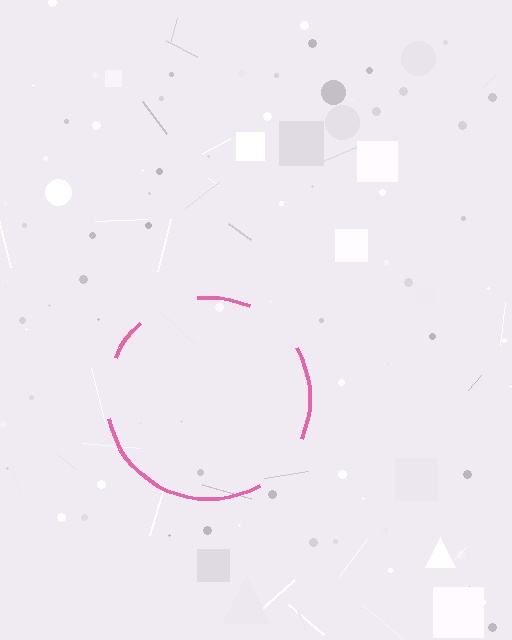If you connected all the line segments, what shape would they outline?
They would outline a circle.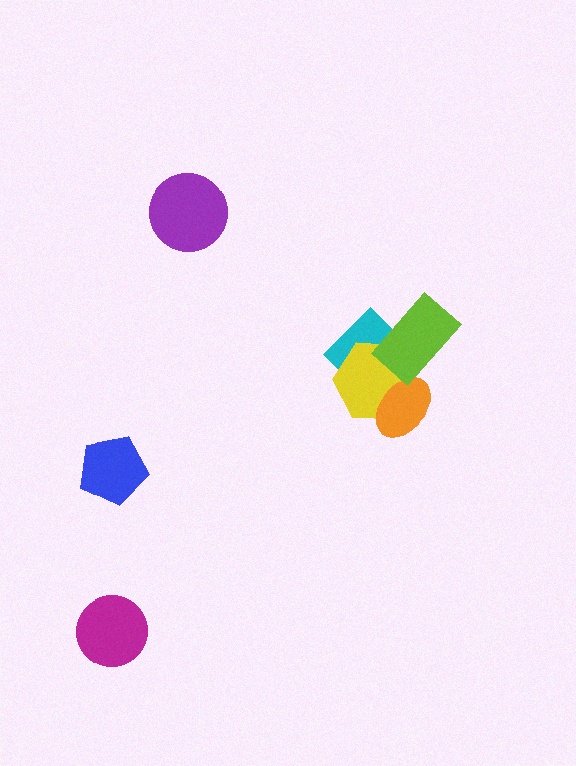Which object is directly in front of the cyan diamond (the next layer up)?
The yellow hexagon is directly in front of the cyan diamond.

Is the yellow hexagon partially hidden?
Yes, it is partially covered by another shape.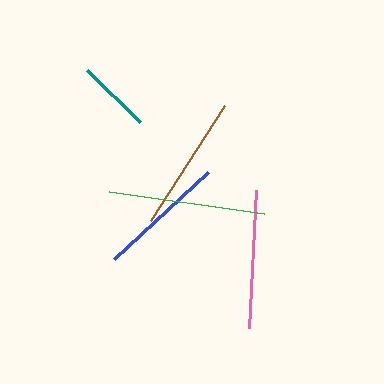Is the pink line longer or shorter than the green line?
The green line is longer than the pink line.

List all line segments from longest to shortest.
From longest to shortest: green, pink, brown, blue, teal.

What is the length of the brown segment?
The brown segment is approximately 136 pixels long.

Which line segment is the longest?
The green line is the longest at approximately 157 pixels.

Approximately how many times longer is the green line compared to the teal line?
The green line is approximately 2.1 times the length of the teal line.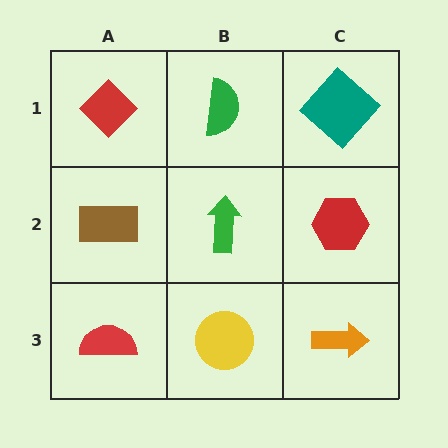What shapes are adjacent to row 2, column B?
A green semicircle (row 1, column B), a yellow circle (row 3, column B), a brown rectangle (row 2, column A), a red hexagon (row 2, column C).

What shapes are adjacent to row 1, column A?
A brown rectangle (row 2, column A), a green semicircle (row 1, column B).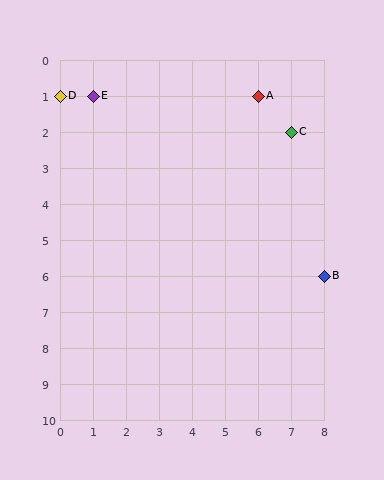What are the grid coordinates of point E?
Point E is at grid coordinates (1, 1).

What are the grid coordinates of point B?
Point B is at grid coordinates (8, 6).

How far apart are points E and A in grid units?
Points E and A are 5 columns apart.